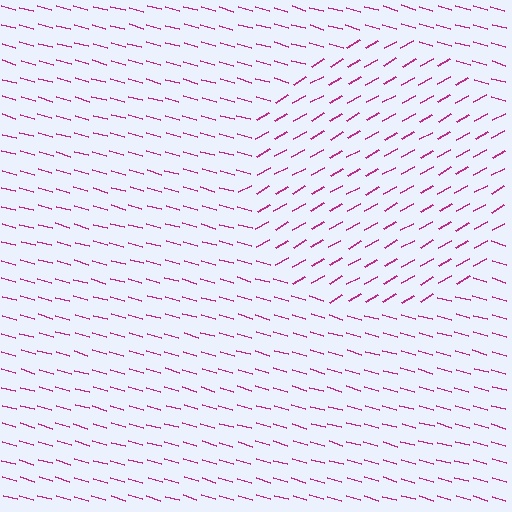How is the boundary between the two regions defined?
The boundary is defined purely by a change in line orientation (approximately 45 degrees difference). All lines are the same color and thickness.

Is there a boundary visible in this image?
Yes, there is a texture boundary formed by a change in line orientation.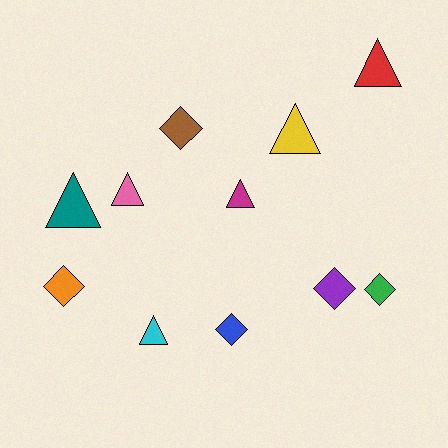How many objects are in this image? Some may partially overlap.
There are 11 objects.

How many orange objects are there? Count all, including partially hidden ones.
There is 1 orange object.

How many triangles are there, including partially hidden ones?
There are 6 triangles.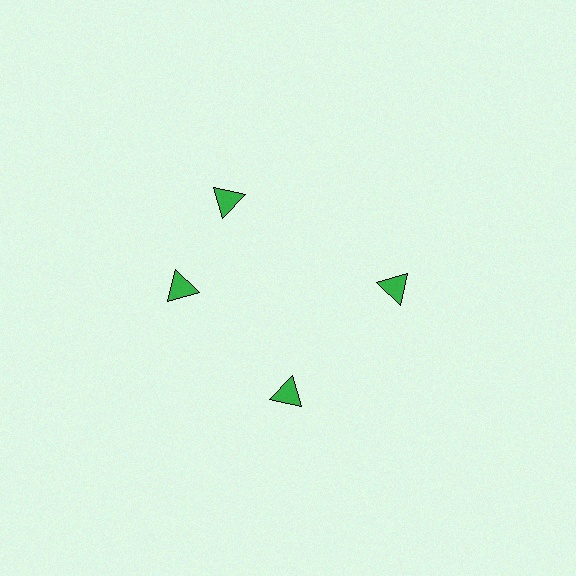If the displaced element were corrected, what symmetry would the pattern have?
It would have 4-fold rotational symmetry — the pattern would map onto itself every 90 degrees.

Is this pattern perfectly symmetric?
No. The 4 green triangles are arranged in a ring, but one element near the 12 o'clock position is rotated out of alignment along the ring, breaking the 4-fold rotational symmetry.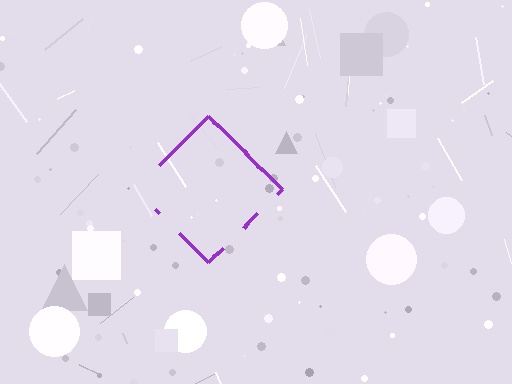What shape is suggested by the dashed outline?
The dashed outline suggests a diamond.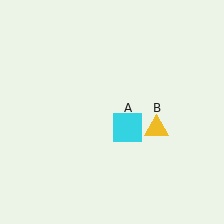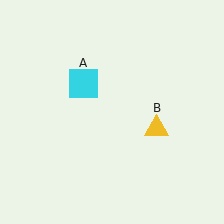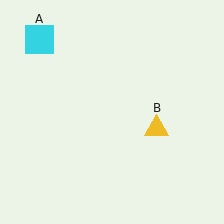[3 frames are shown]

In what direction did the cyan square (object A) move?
The cyan square (object A) moved up and to the left.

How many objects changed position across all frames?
1 object changed position: cyan square (object A).